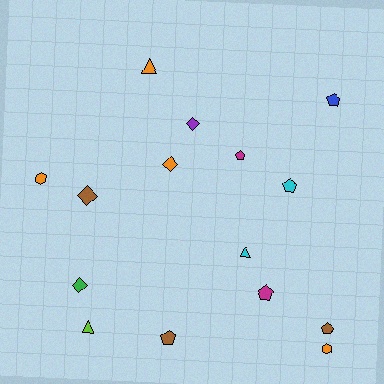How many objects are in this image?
There are 15 objects.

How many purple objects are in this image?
There is 1 purple object.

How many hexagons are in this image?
There are 2 hexagons.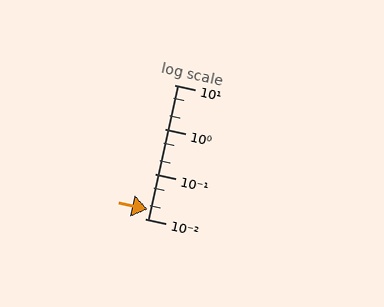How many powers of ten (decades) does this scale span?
The scale spans 3 decades, from 0.01 to 10.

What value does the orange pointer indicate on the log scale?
The pointer indicates approximately 0.016.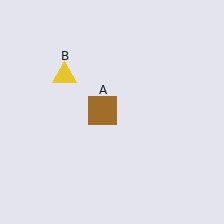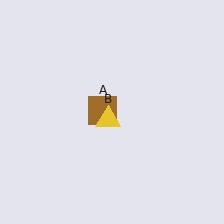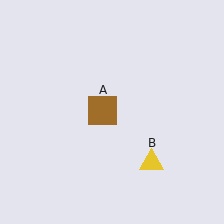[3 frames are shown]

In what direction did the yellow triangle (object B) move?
The yellow triangle (object B) moved down and to the right.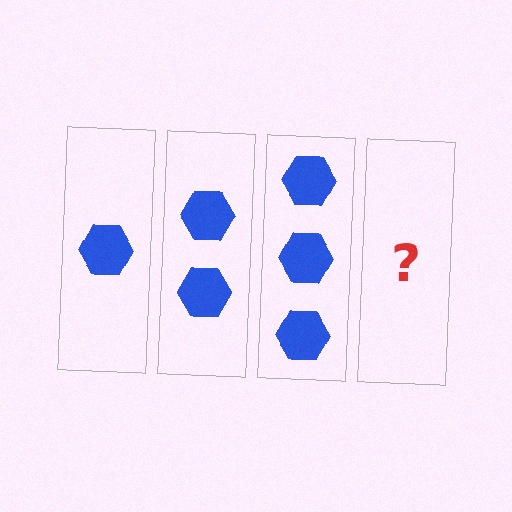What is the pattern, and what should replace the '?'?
The pattern is that each step adds one more hexagon. The '?' should be 4 hexagons.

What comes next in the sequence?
The next element should be 4 hexagons.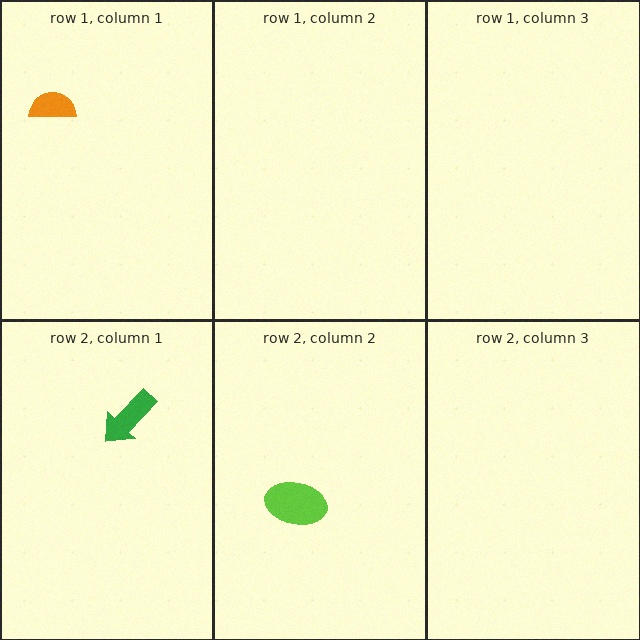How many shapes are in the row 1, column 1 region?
1.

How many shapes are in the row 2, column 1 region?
1.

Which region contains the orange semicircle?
The row 1, column 1 region.